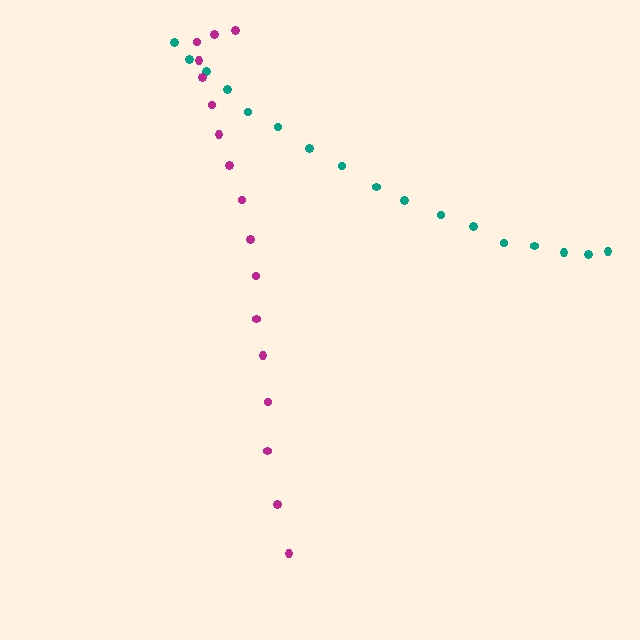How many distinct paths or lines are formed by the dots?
There are 2 distinct paths.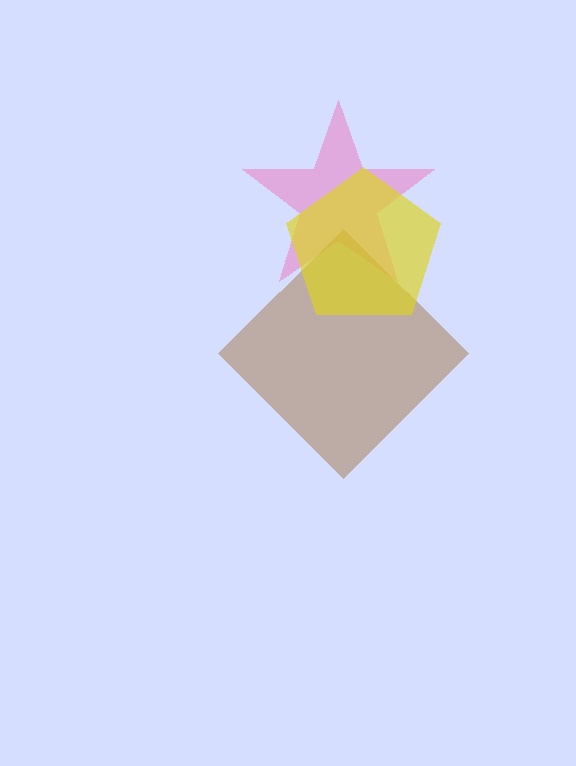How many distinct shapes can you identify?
There are 3 distinct shapes: a pink star, a brown diamond, a yellow pentagon.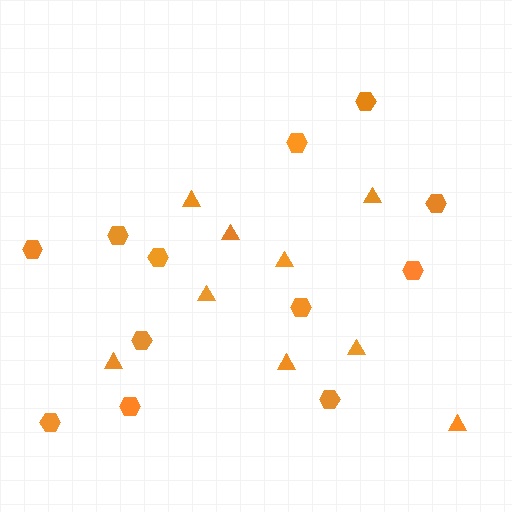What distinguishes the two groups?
There are 2 groups: one group of hexagons (12) and one group of triangles (9).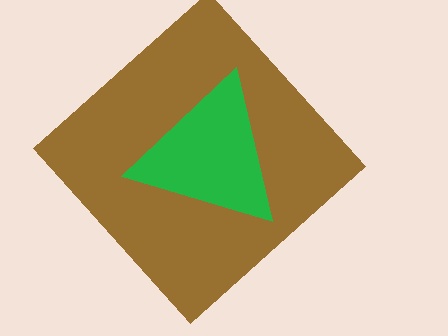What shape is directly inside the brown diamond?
The green triangle.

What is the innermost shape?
The green triangle.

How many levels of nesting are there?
2.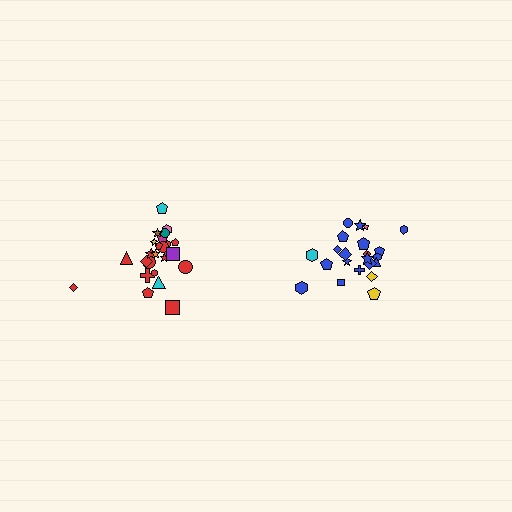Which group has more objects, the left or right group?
The left group.